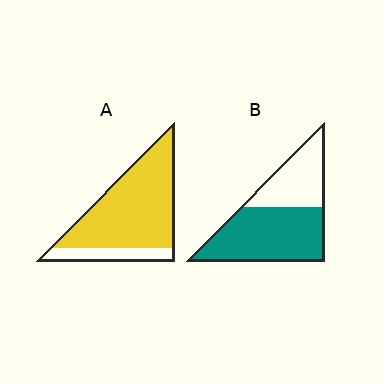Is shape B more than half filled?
Yes.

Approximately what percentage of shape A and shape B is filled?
A is approximately 80% and B is approximately 65%.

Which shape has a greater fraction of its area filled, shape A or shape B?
Shape A.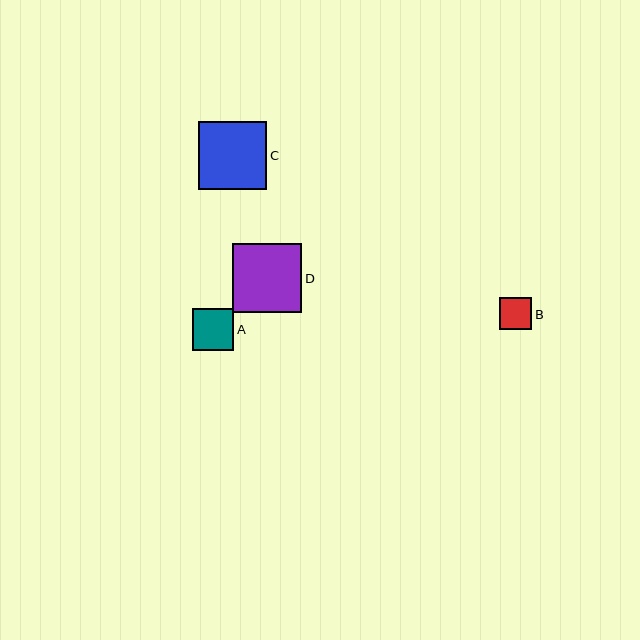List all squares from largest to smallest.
From largest to smallest: D, C, A, B.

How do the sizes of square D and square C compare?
Square D and square C are approximately the same size.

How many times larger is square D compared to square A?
Square D is approximately 1.7 times the size of square A.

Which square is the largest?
Square D is the largest with a size of approximately 69 pixels.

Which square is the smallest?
Square B is the smallest with a size of approximately 32 pixels.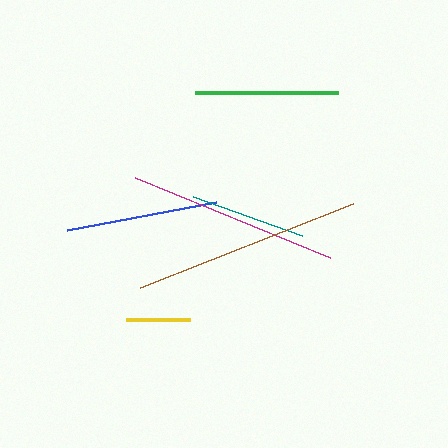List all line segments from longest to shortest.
From longest to shortest: brown, magenta, blue, green, teal, yellow.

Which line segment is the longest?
The brown line is the longest at approximately 229 pixels.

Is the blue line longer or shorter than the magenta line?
The magenta line is longer than the blue line.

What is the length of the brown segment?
The brown segment is approximately 229 pixels long.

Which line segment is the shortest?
The yellow line is the shortest at approximately 64 pixels.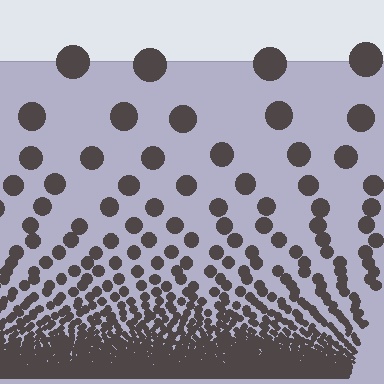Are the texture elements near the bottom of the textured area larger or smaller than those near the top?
Smaller. The gradient is inverted — elements near the bottom are smaller and denser.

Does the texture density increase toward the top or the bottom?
Density increases toward the bottom.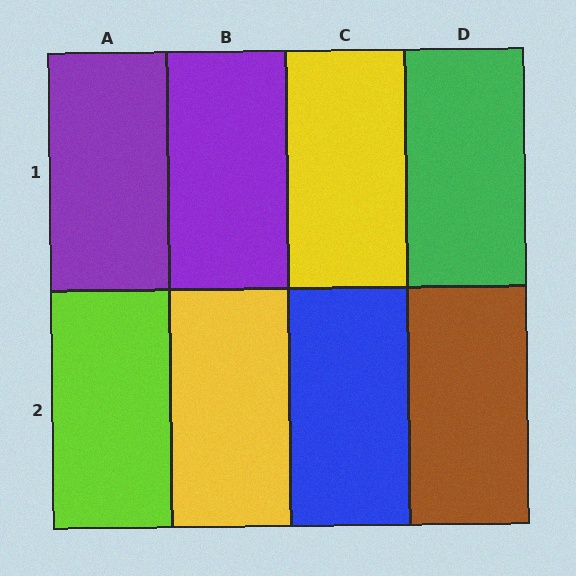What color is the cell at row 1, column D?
Green.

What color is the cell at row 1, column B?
Purple.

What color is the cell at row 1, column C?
Yellow.